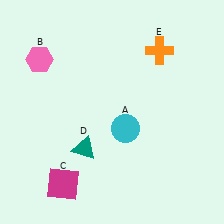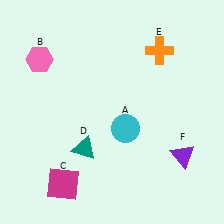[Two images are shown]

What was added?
A purple triangle (F) was added in Image 2.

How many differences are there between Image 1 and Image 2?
There is 1 difference between the two images.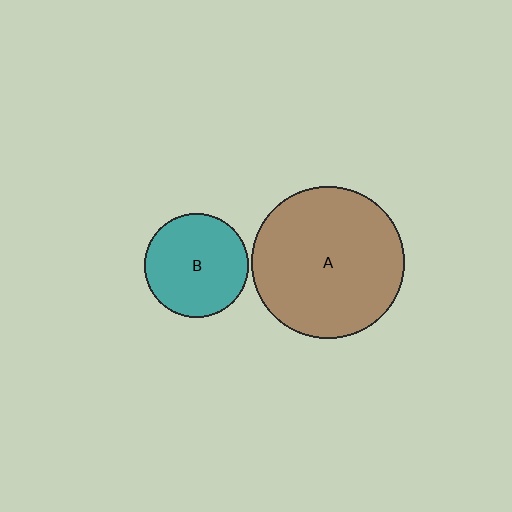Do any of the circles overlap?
No, none of the circles overlap.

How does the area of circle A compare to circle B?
Approximately 2.1 times.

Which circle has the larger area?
Circle A (brown).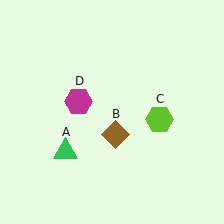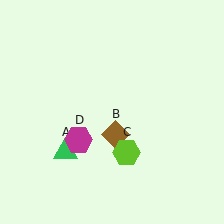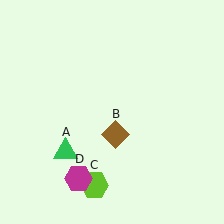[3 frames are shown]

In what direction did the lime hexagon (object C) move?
The lime hexagon (object C) moved down and to the left.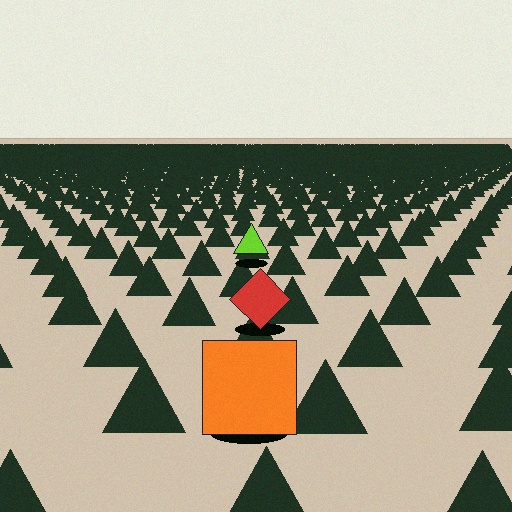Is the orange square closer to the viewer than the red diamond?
Yes. The orange square is closer — you can tell from the texture gradient: the ground texture is coarser near it.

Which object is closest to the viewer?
The orange square is closest. The texture marks near it are larger and more spread out.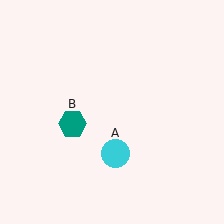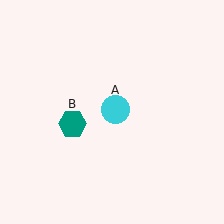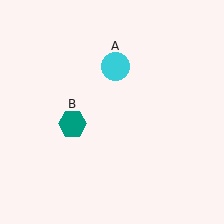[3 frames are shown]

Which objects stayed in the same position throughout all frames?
Teal hexagon (object B) remained stationary.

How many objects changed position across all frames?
1 object changed position: cyan circle (object A).